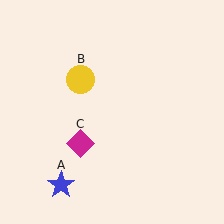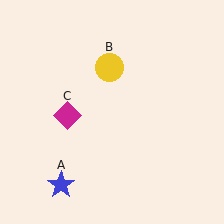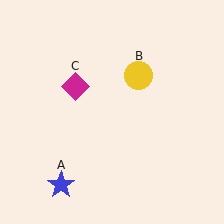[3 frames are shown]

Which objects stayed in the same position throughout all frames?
Blue star (object A) remained stationary.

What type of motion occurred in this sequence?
The yellow circle (object B), magenta diamond (object C) rotated clockwise around the center of the scene.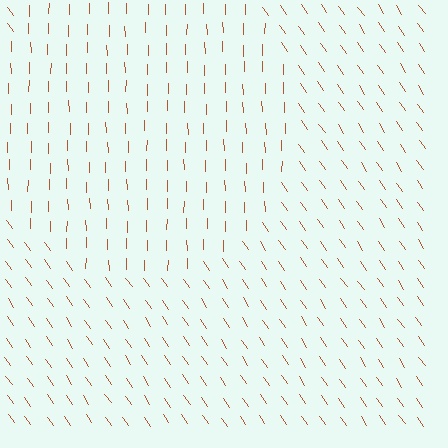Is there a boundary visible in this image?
Yes, there is a texture boundary formed by a change in line orientation.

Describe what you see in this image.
The image is filled with small brown line segments. A circle region in the image has lines oriented differently from the surrounding lines, creating a visible texture boundary.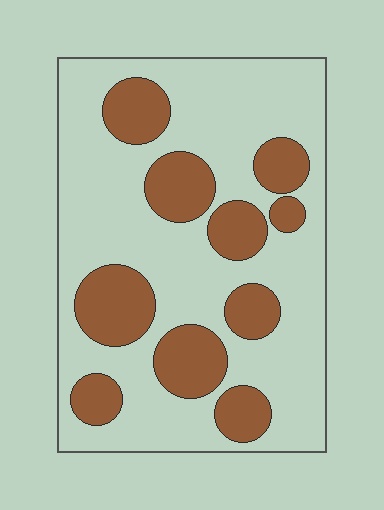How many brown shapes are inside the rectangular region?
10.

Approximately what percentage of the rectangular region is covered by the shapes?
Approximately 30%.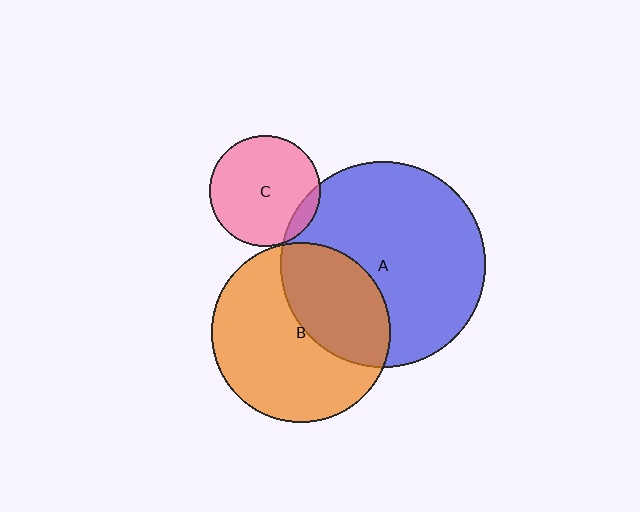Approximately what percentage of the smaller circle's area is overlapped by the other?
Approximately 10%.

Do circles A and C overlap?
Yes.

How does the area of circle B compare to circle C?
Approximately 2.6 times.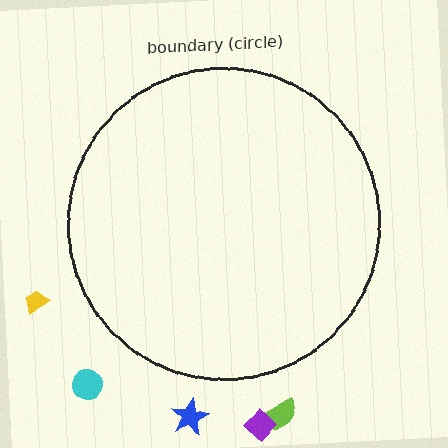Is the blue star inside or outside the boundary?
Outside.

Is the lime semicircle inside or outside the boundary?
Outside.